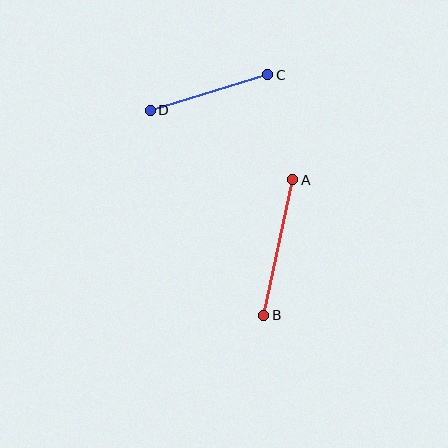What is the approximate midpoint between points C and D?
The midpoint is at approximately (209, 93) pixels.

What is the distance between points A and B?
The distance is approximately 139 pixels.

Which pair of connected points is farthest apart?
Points A and B are farthest apart.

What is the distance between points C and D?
The distance is approximately 123 pixels.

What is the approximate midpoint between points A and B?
The midpoint is at approximately (278, 247) pixels.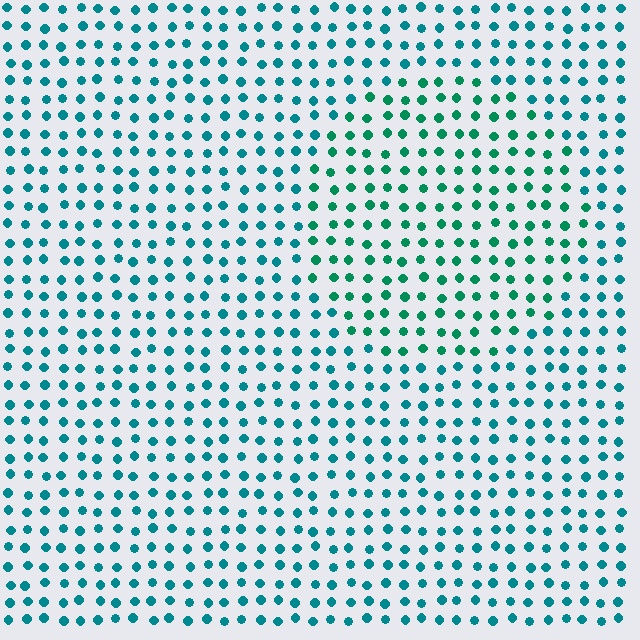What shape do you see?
I see a circle.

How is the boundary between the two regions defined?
The boundary is defined purely by a slight shift in hue (about 26 degrees). Spacing, size, and orientation are identical on both sides.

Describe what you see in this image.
The image is filled with small teal elements in a uniform arrangement. A circle-shaped region is visible where the elements are tinted to a slightly different hue, forming a subtle color boundary.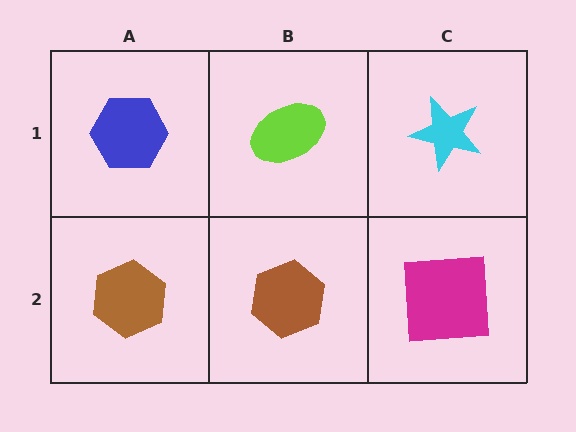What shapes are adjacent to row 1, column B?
A brown hexagon (row 2, column B), a blue hexagon (row 1, column A), a cyan star (row 1, column C).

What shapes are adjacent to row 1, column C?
A magenta square (row 2, column C), a lime ellipse (row 1, column B).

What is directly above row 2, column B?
A lime ellipse.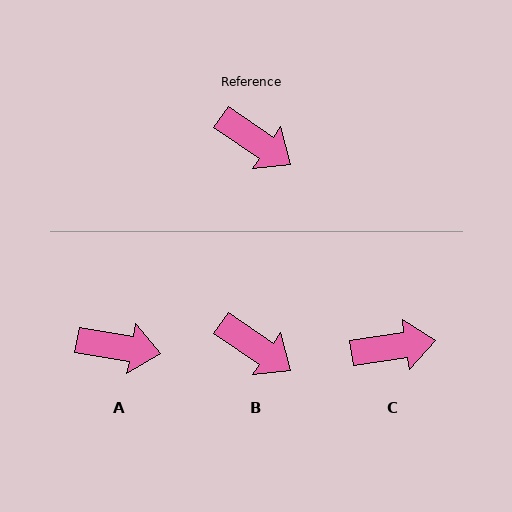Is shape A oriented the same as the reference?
No, it is off by about 24 degrees.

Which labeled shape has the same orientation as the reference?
B.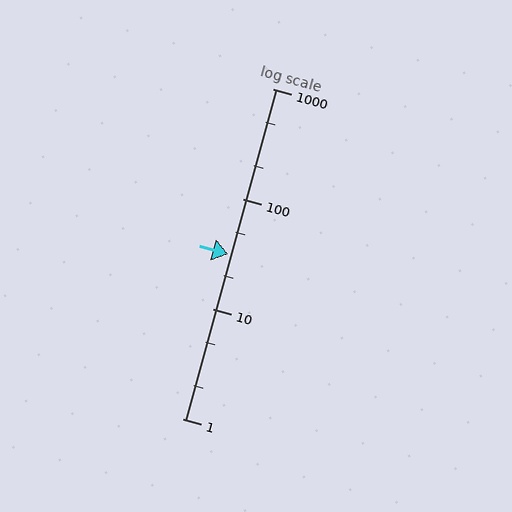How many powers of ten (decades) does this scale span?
The scale spans 3 decades, from 1 to 1000.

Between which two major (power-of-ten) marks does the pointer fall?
The pointer is between 10 and 100.